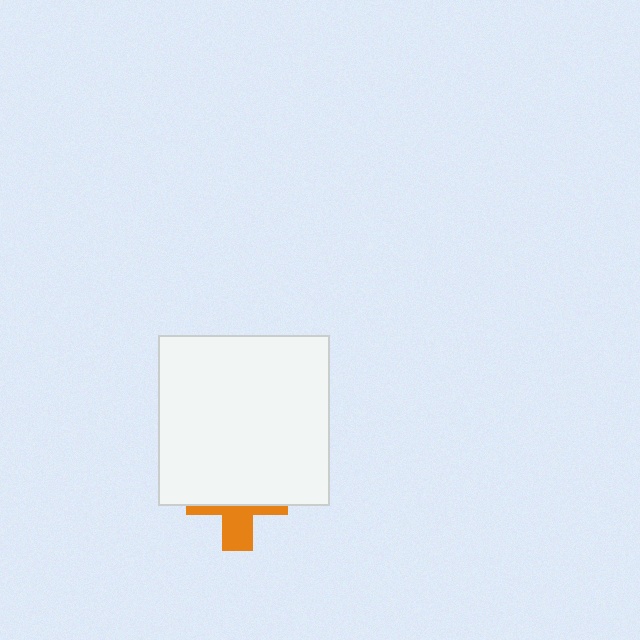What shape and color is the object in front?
The object in front is a white square.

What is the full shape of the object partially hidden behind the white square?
The partially hidden object is an orange cross.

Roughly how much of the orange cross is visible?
A small part of it is visible (roughly 39%).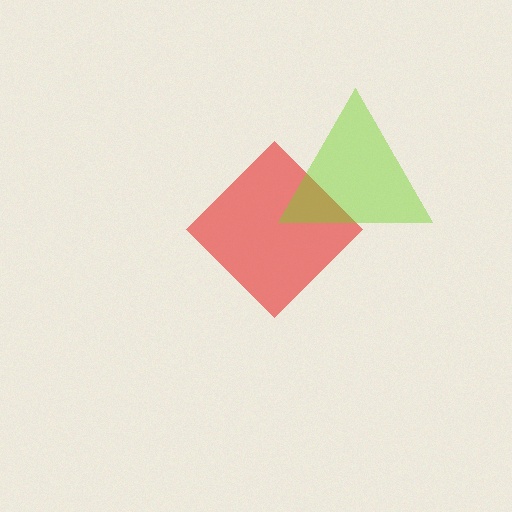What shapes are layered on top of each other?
The layered shapes are: a red diamond, a lime triangle.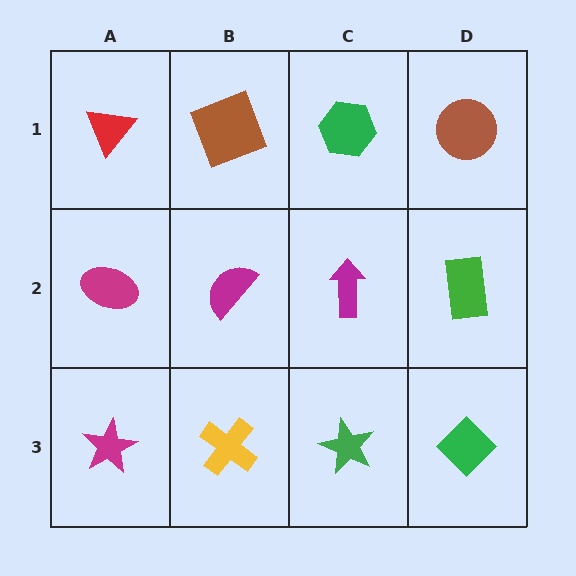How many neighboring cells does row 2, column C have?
4.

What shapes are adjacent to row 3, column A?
A magenta ellipse (row 2, column A), a yellow cross (row 3, column B).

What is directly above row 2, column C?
A green hexagon.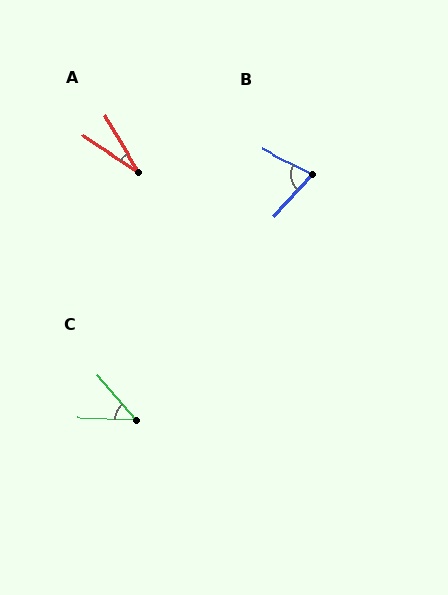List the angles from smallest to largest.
A (25°), C (48°), B (74°).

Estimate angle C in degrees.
Approximately 48 degrees.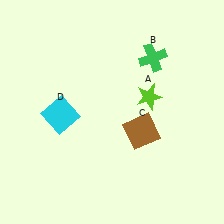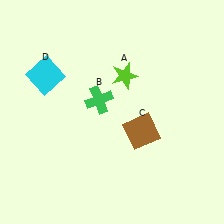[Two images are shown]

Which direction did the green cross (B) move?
The green cross (B) moved left.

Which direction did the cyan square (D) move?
The cyan square (D) moved up.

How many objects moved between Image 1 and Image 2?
3 objects moved between the two images.